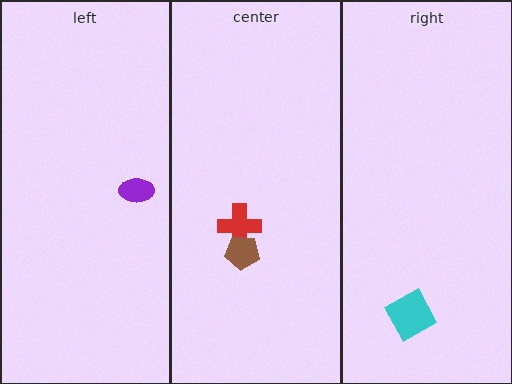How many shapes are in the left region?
1.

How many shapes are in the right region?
1.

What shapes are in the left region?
The purple ellipse.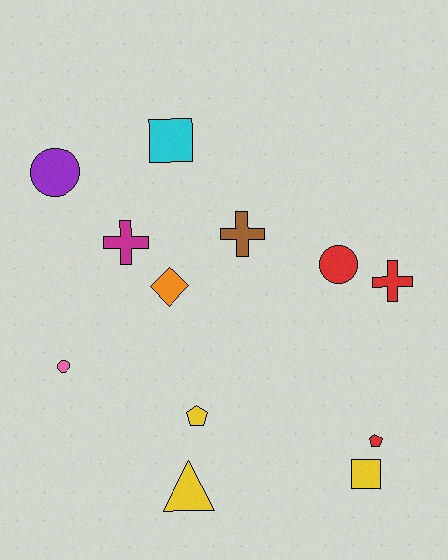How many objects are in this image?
There are 12 objects.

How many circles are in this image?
There are 3 circles.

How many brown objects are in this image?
There is 1 brown object.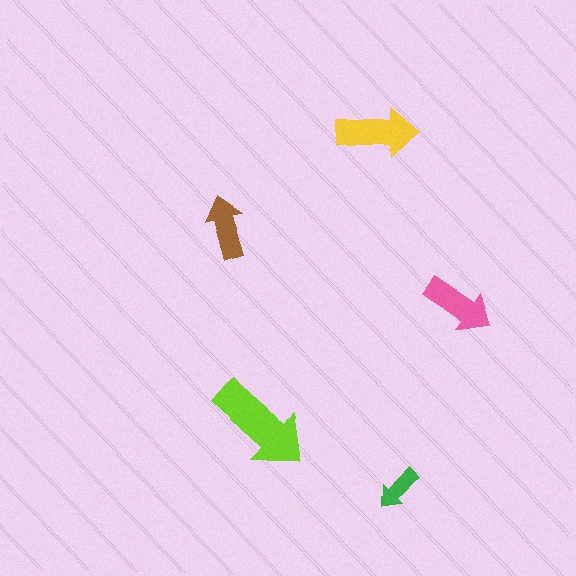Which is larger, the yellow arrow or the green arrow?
The yellow one.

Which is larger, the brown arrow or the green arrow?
The brown one.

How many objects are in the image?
There are 5 objects in the image.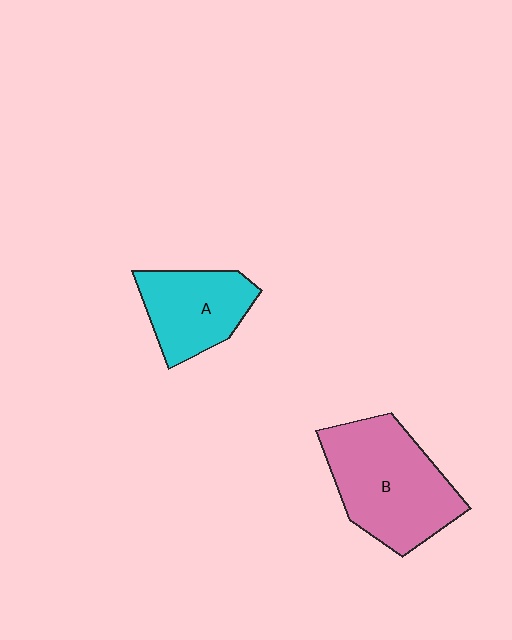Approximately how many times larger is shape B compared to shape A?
Approximately 1.6 times.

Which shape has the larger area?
Shape B (pink).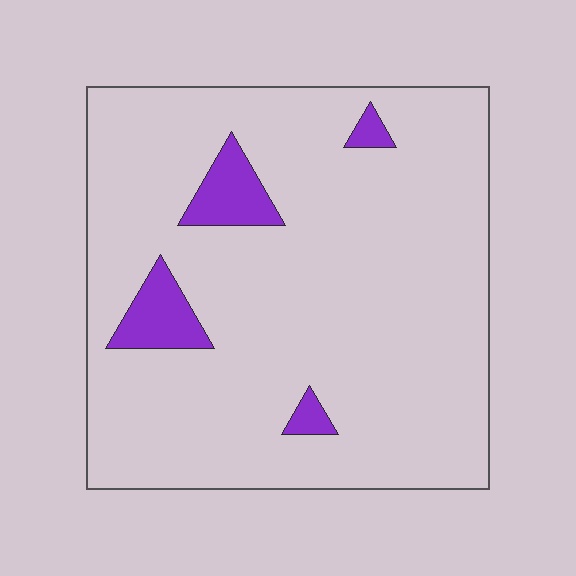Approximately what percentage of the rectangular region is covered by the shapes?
Approximately 10%.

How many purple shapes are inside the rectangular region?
4.